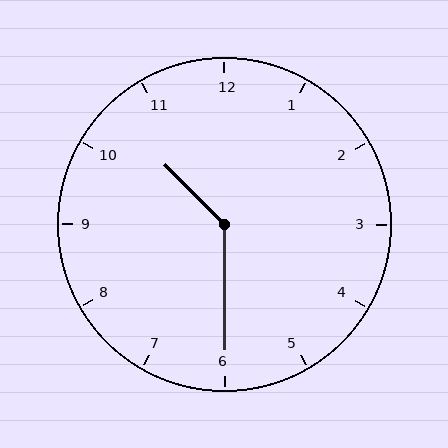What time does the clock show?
10:30.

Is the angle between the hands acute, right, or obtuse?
It is obtuse.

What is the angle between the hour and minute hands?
Approximately 135 degrees.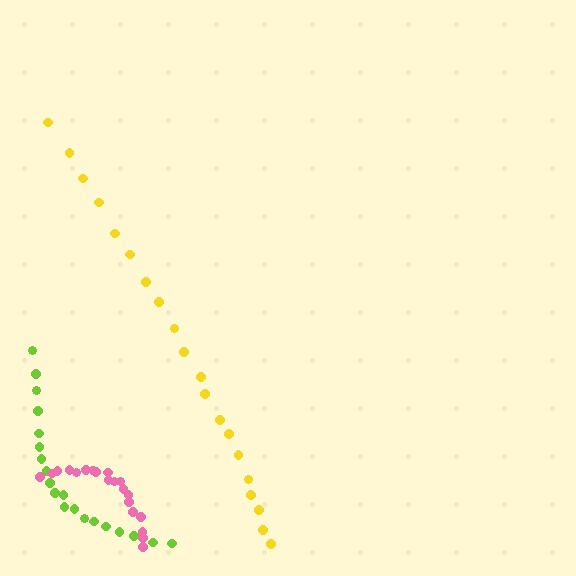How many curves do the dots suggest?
There are 3 distinct paths.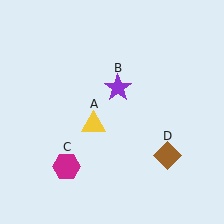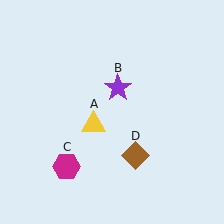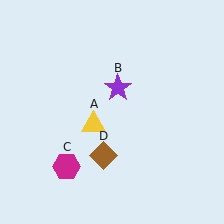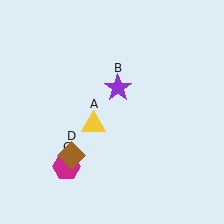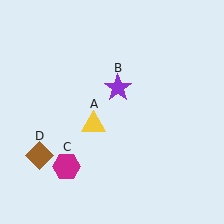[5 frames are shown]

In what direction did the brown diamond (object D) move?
The brown diamond (object D) moved left.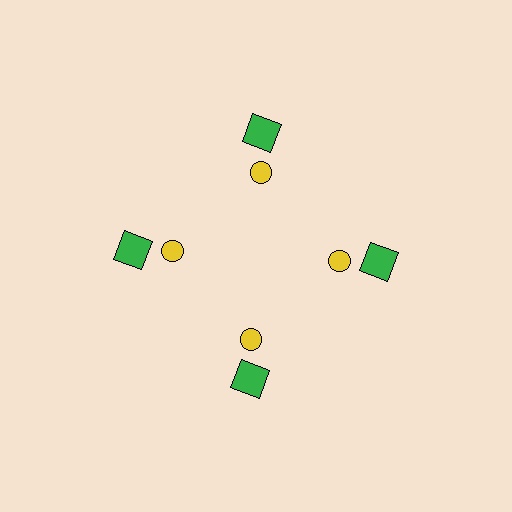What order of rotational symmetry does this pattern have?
This pattern has 4-fold rotational symmetry.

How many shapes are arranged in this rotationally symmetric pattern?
There are 8 shapes, arranged in 4 groups of 2.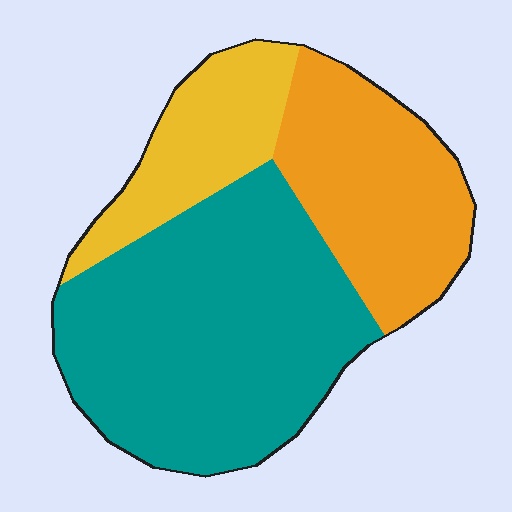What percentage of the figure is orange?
Orange takes up about one quarter (1/4) of the figure.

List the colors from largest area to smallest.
From largest to smallest: teal, orange, yellow.